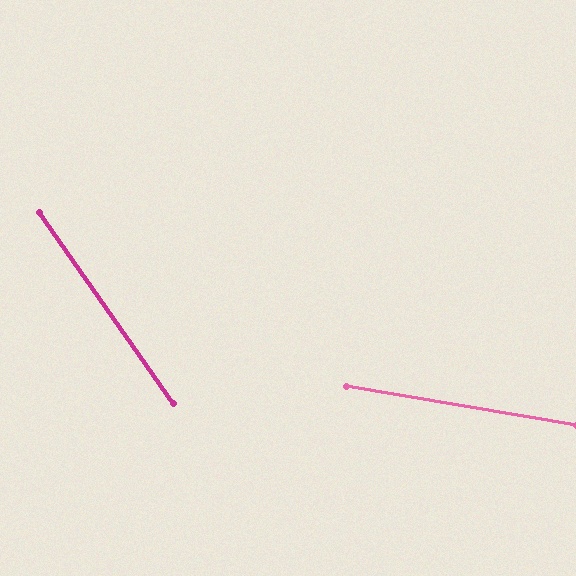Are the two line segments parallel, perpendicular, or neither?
Neither parallel nor perpendicular — they differ by about 45°.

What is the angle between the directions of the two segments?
Approximately 45 degrees.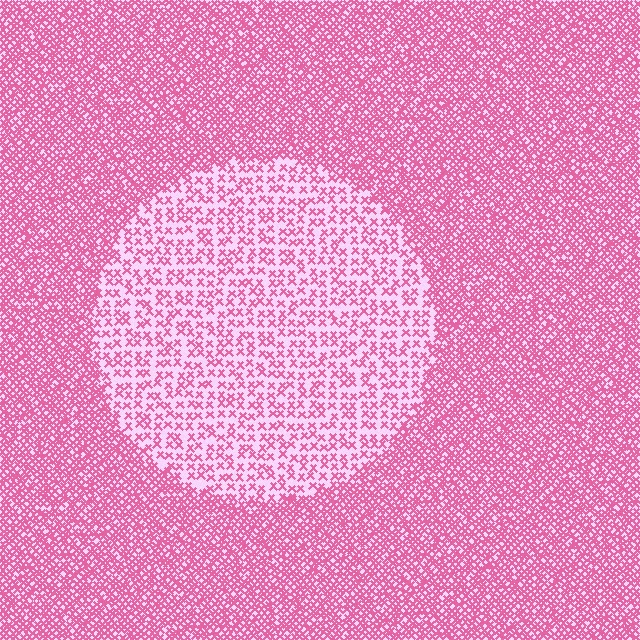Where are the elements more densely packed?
The elements are more densely packed outside the circle boundary.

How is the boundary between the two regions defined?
The boundary is defined by a change in element density (approximately 2.4x ratio). All elements are the same color, size, and shape.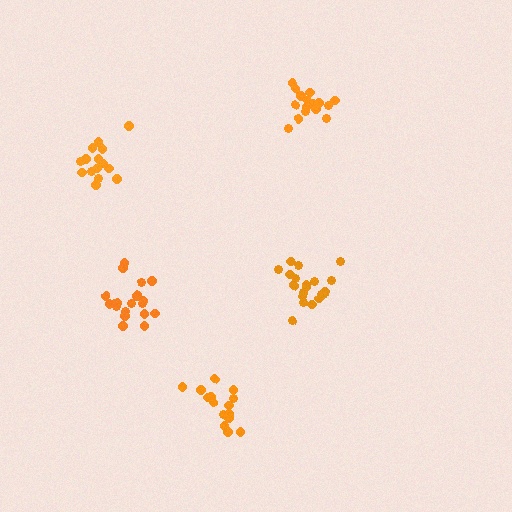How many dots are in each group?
Group 1: 15 dots, Group 2: 17 dots, Group 3: 20 dots, Group 4: 20 dots, Group 5: 15 dots (87 total).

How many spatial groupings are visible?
There are 5 spatial groupings.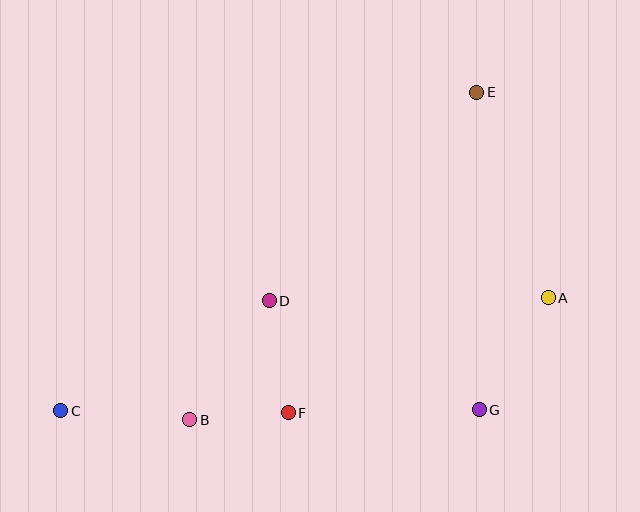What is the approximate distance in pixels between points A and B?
The distance between A and B is approximately 379 pixels.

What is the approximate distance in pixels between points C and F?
The distance between C and F is approximately 228 pixels.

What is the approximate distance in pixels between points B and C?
The distance between B and C is approximately 129 pixels.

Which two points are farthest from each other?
Points C and E are farthest from each other.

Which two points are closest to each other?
Points B and F are closest to each other.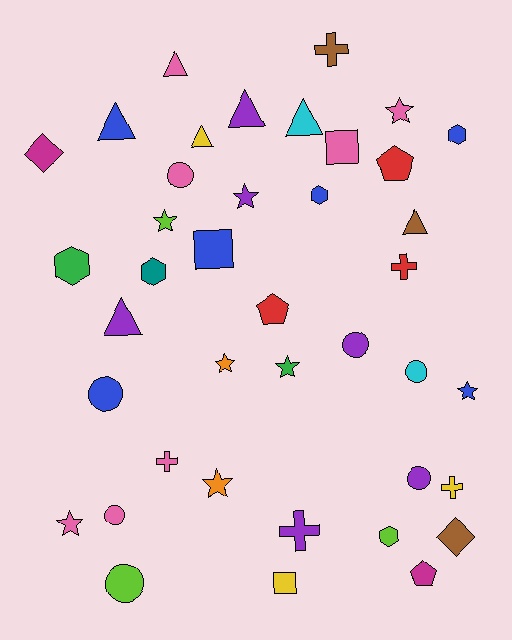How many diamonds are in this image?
There are 2 diamonds.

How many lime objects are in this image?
There are 3 lime objects.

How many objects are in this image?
There are 40 objects.